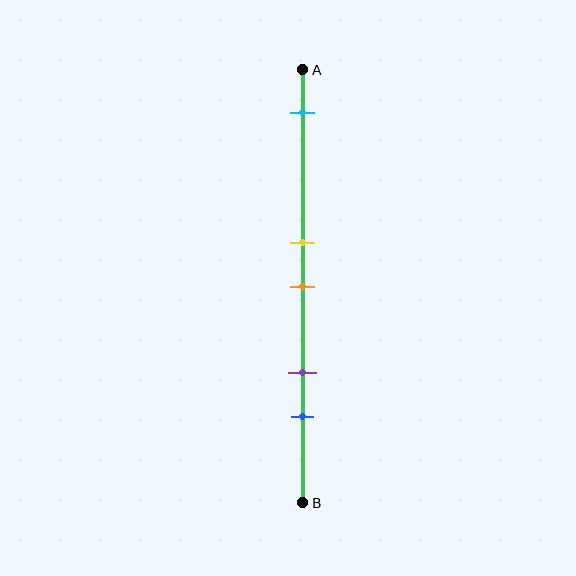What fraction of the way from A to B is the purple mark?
The purple mark is approximately 70% (0.7) of the way from A to B.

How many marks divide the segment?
There are 5 marks dividing the segment.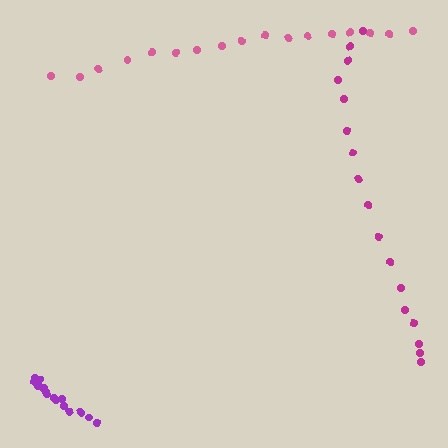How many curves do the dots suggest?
There are 3 distinct paths.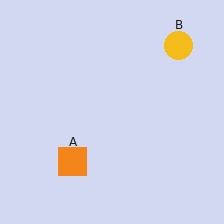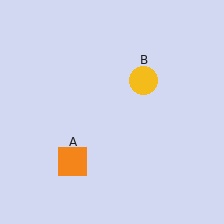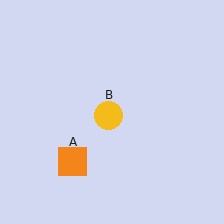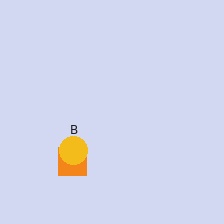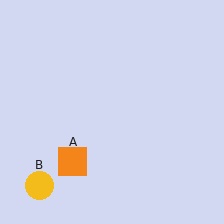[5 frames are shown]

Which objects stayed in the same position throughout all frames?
Orange square (object A) remained stationary.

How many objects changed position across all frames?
1 object changed position: yellow circle (object B).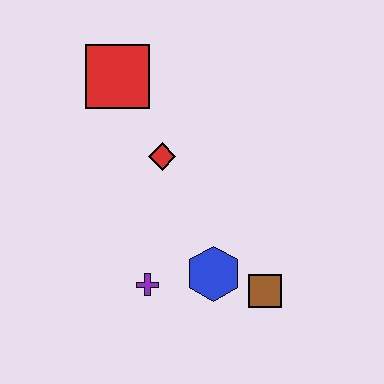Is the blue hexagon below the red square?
Yes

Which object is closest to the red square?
The red diamond is closest to the red square.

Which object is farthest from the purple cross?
The red square is farthest from the purple cross.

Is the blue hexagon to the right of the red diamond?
Yes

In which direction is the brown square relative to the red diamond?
The brown square is below the red diamond.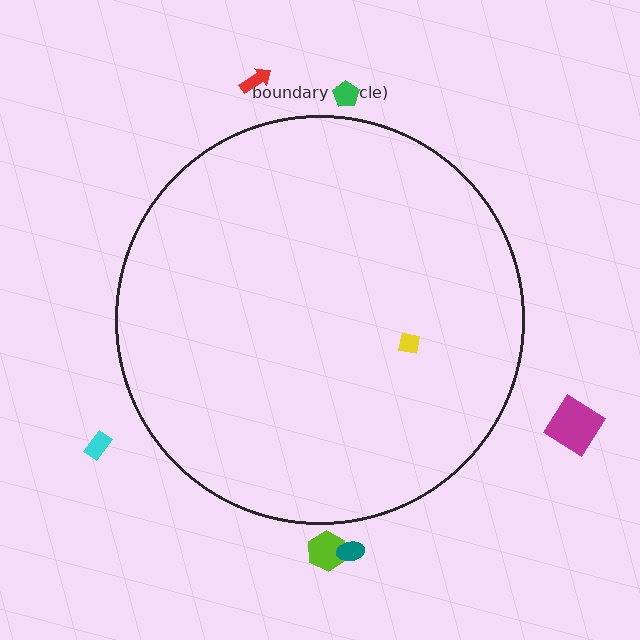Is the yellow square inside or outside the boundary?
Inside.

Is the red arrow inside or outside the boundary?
Outside.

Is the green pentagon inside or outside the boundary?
Outside.